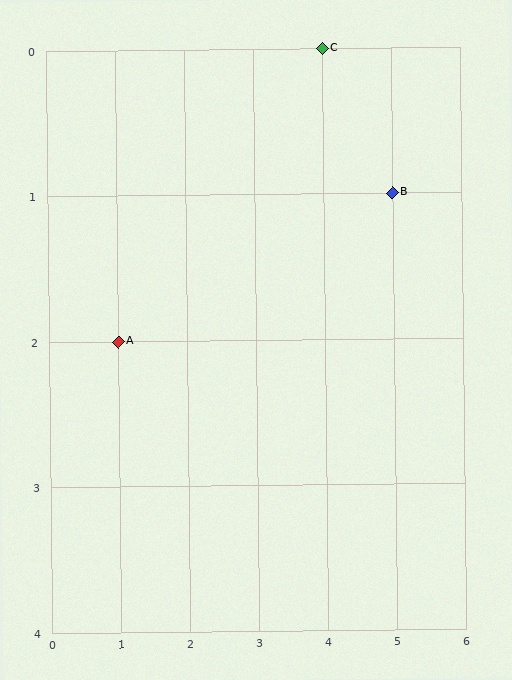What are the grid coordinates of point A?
Point A is at grid coordinates (1, 2).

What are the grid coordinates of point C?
Point C is at grid coordinates (4, 0).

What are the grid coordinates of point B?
Point B is at grid coordinates (5, 1).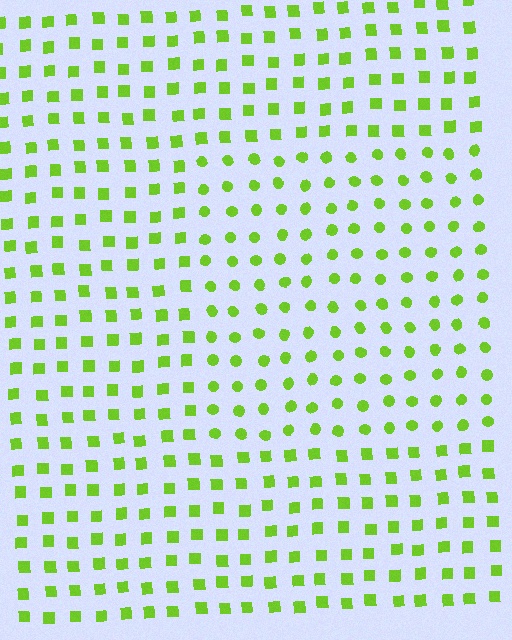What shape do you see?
I see a rectangle.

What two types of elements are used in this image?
The image uses circles inside the rectangle region and squares outside it.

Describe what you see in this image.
The image is filled with small lime elements arranged in a uniform grid. A rectangle-shaped region contains circles, while the surrounding area contains squares. The boundary is defined purely by the change in element shape.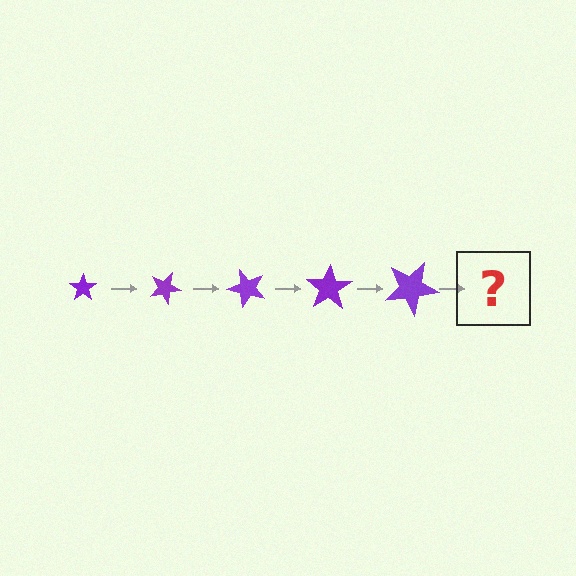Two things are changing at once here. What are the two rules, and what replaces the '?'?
The two rules are that the star grows larger each step and it rotates 25 degrees each step. The '?' should be a star, larger than the previous one and rotated 125 degrees from the start.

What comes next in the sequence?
The next element should be a star, larger than the previous one and rotated 125 degrees from the start.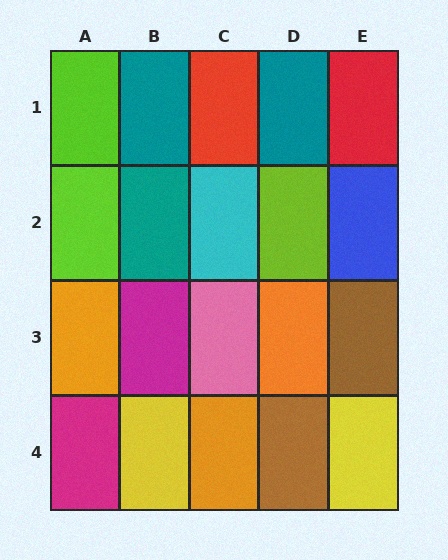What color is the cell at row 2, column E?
Blue.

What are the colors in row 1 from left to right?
Lime, teal, red, teal, red.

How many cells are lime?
3 cells are lime.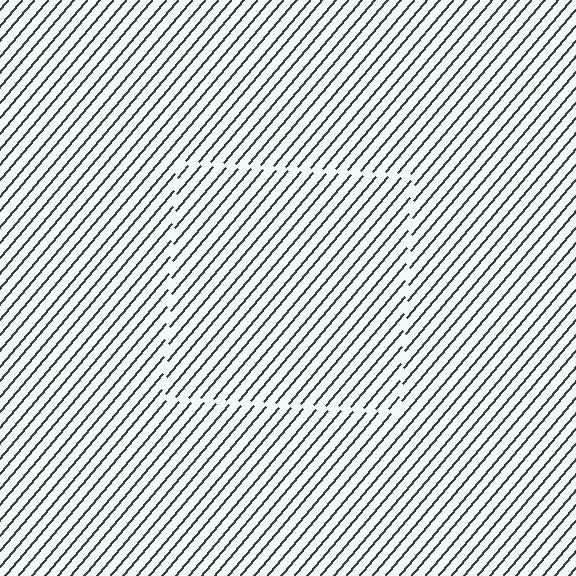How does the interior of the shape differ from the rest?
The interior of the shape contains the same grating, shifted by half a period — the contour is defined by the phase discontinuity where line-ends from the inner and outer gratings abut.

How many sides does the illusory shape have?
4 sides — the line-ends trace a square.